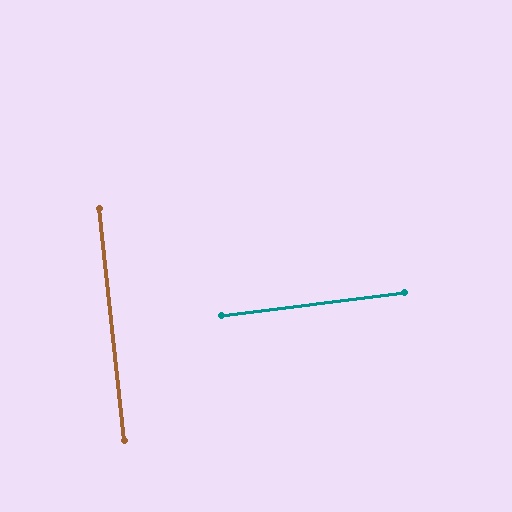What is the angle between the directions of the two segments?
Approximately 89 degrees.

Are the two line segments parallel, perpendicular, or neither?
Perpendicular — they meet at approximately 89°.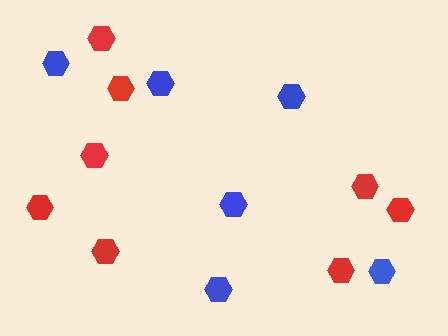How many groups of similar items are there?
There are 2 groups: one group of red hexagons (8) and one group of blue hexagons (6).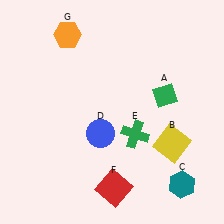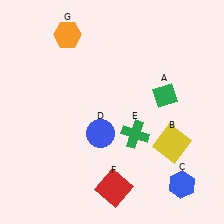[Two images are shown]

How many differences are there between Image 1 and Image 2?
There is 1 difference between the two images.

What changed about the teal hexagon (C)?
In Image 1, C is teal. In Image 2, it changed to blue.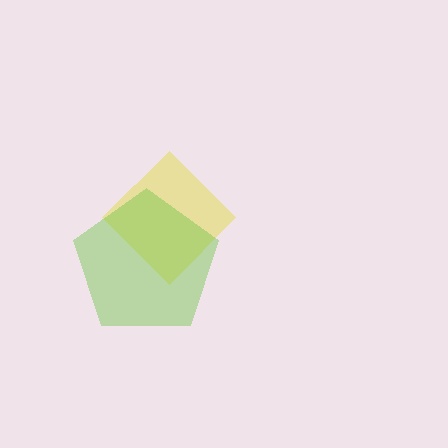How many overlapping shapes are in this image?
There are 2 overlapping shapes in the image.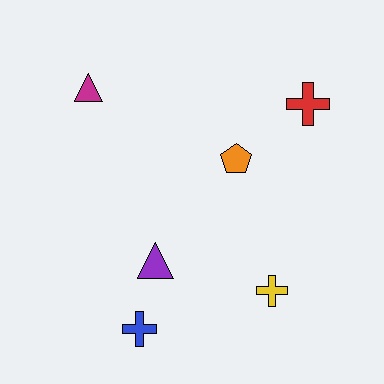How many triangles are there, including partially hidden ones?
There are 2 triangles.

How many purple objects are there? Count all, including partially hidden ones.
There is 1 purple object.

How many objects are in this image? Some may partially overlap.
There are 6 objects.